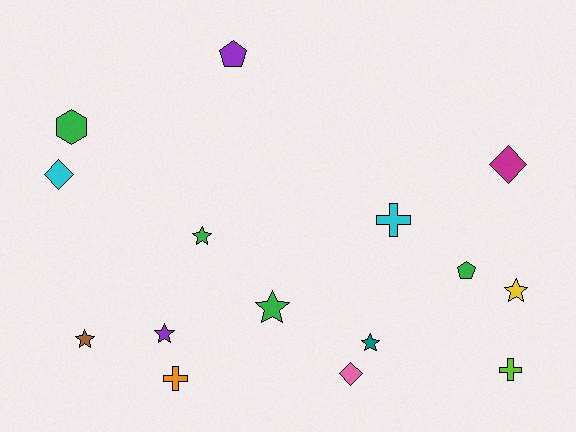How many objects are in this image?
There are 15 objects.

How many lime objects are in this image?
There is 1 lime object.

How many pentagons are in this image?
There are 2 pentagons.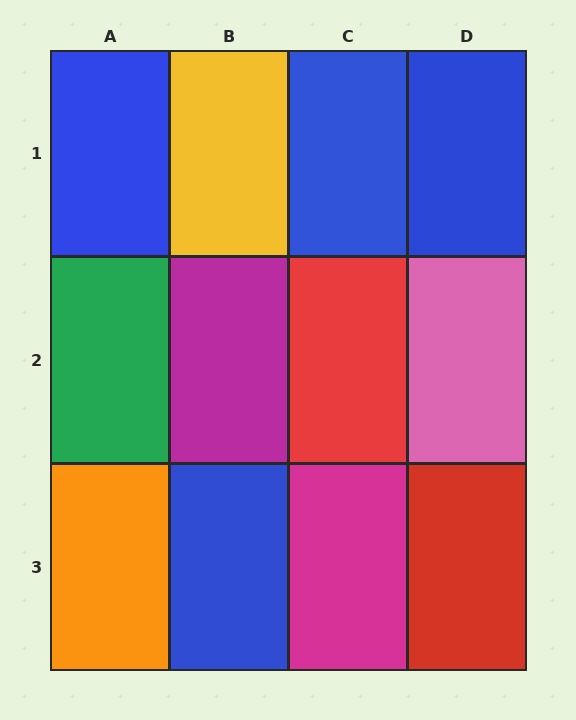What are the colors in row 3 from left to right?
Orange, blue, magenta, red.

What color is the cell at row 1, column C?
Blue.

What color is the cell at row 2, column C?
Red.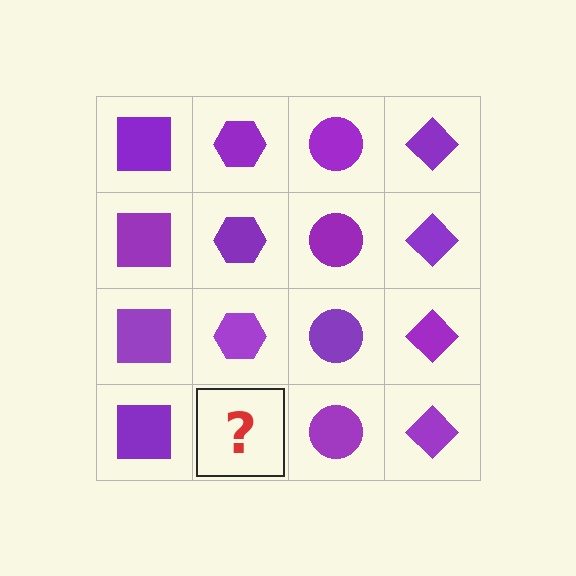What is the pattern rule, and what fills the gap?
The rule is that each column has a consistent shape. The gap should be filled with a purple hexagon.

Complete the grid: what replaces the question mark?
The question mark should be replaced with a purple hexagon.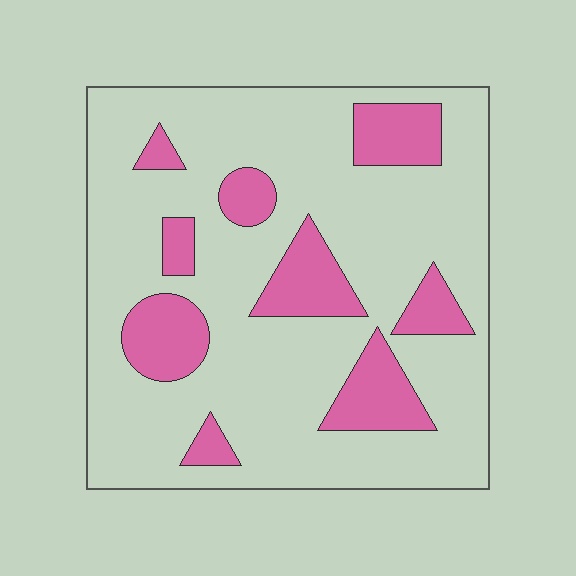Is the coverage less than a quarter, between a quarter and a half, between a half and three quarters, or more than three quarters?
Less than a quarter.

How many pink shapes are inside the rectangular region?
9.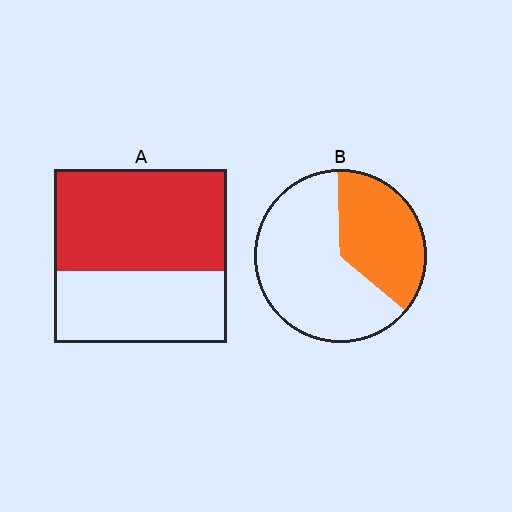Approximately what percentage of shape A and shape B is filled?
A is approximately 60% and B is approximately 35%.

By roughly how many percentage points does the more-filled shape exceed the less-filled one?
By roughly 20 percentage points (A over B).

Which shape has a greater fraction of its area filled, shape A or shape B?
Shape A.